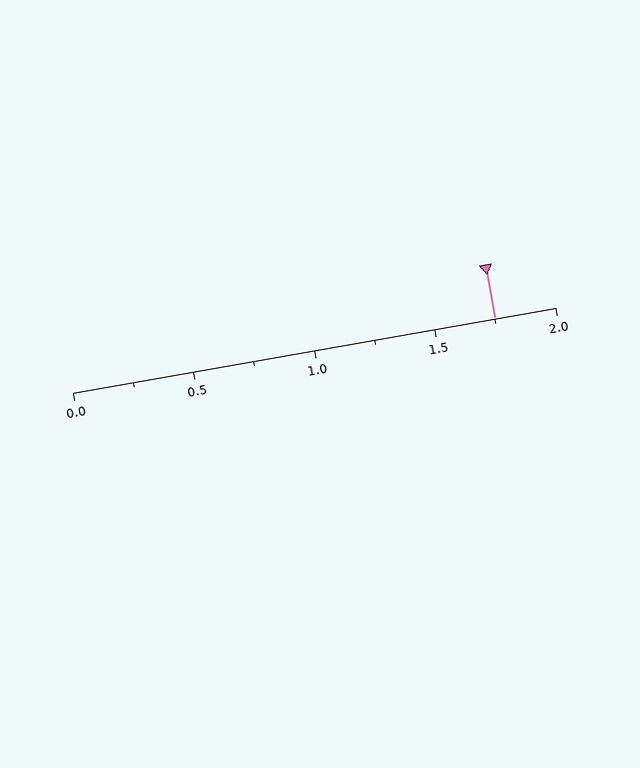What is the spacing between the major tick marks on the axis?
The major ticks are spaced 0.5 apart.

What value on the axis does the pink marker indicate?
The marker indicates approximately 1.75.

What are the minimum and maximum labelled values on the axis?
The axis runs from 0.0 to 2.0.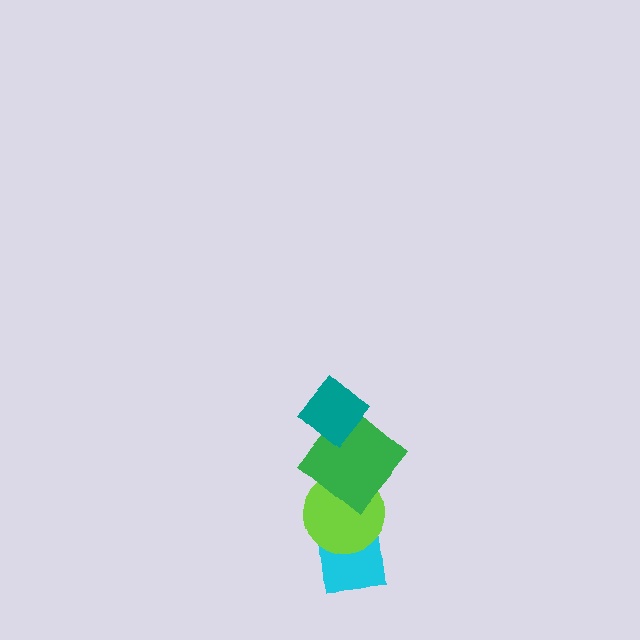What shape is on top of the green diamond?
The teal diamond is on top of the green diamond.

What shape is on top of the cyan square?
The lime circle is on top of the cyan square.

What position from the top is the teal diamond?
The teal diamond is 1st from the top.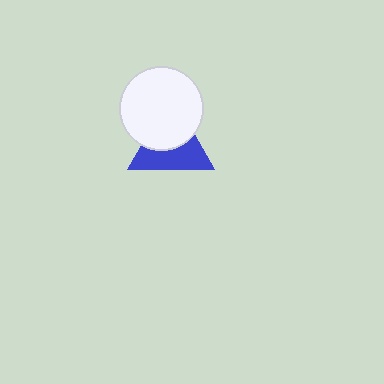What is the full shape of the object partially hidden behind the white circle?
The partially hidden object is a blue triangle.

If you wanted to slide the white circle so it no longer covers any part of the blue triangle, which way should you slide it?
Slide it up — that is the most direct way to separate the two shapes.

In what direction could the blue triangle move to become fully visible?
The blue triangle could move down. That would shift it out from behind the white circle entirely.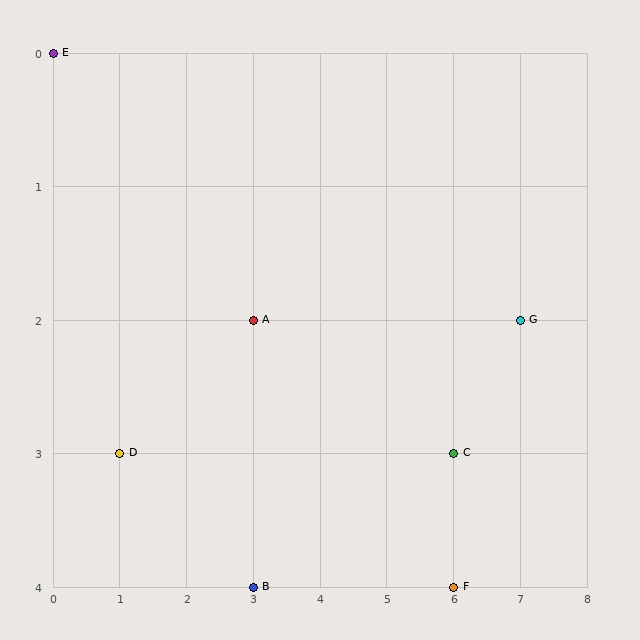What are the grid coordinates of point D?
Point D is at grid coordinates (1, 3).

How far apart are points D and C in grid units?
Points D and C are 5 columns apart.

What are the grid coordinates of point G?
Point G is at grid coordinates (7, 2).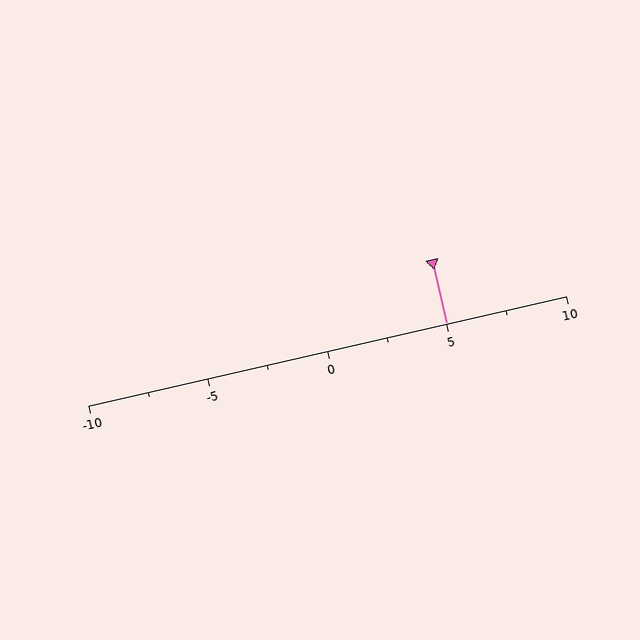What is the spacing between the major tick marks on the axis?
The major ticks are spaced 5 apart.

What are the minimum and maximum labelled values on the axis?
The axis runs from -10 to 10.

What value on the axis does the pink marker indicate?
The marker indicates approximately 5.